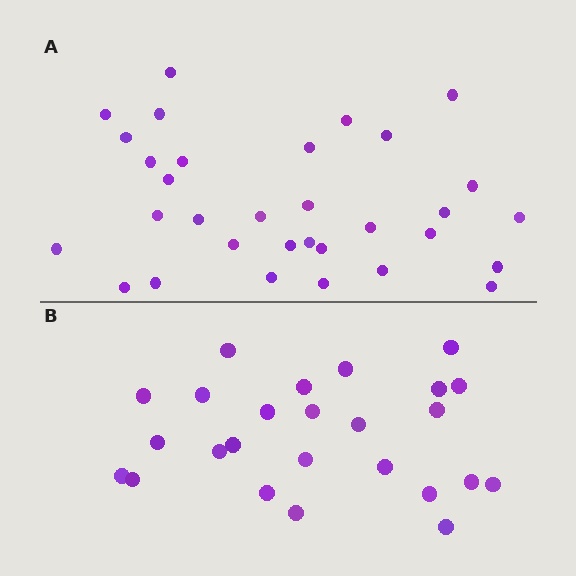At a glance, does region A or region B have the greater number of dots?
Region A (the top region) has more dots.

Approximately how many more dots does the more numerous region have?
Region A has roughly 8 or so more dots than region B.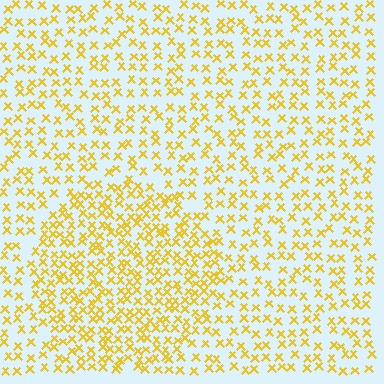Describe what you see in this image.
The image contains small yellow elements arranged at two different densities. A circle-shaped region is visible where the elements are more densely packed than the surrounding area.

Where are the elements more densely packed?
The elements are more densely packed inside the circle boundary.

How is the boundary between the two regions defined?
The boundary is defined by a change in element density (approximately 1.7x ratio). All elements are the same color, size, and shape.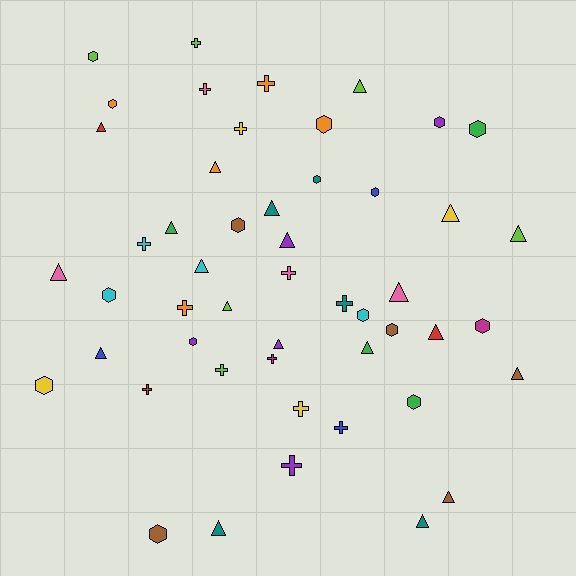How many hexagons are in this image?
There are 16 hexagons.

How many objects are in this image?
There are 50 objects.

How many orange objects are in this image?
There are 5 orange objects.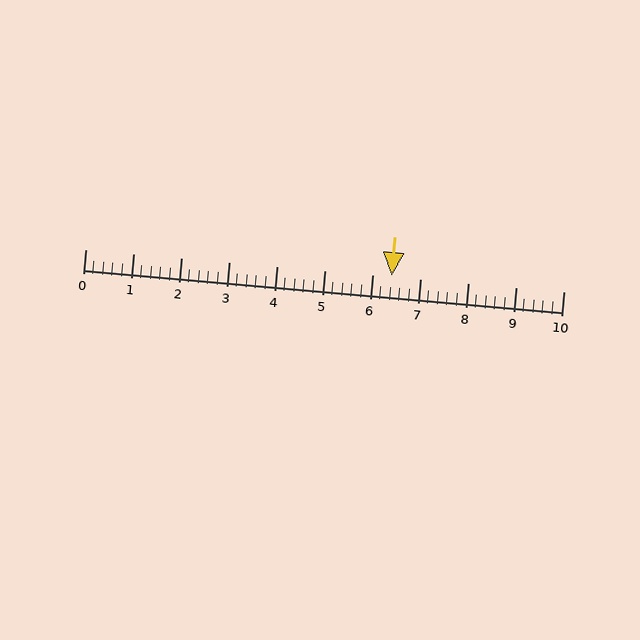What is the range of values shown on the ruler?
The ruler shows values from 0 to 10.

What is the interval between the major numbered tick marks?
The major tick marks are spaced 1 units apart.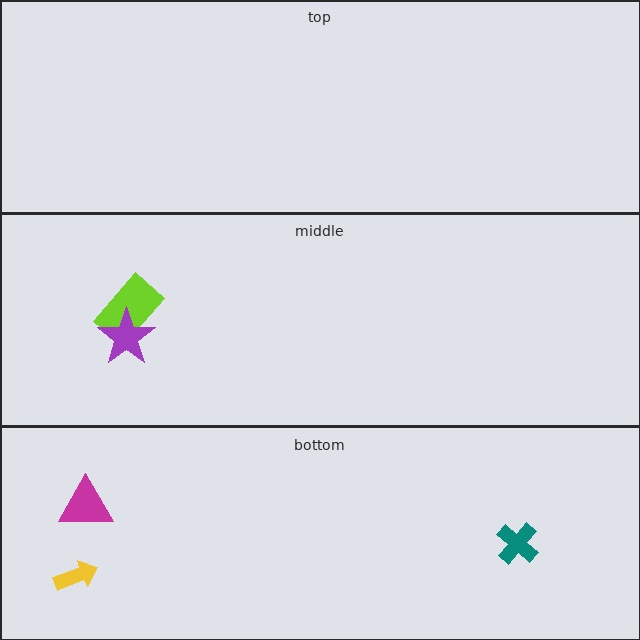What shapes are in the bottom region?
The yellow arrow, the teal cross, the magenta triangle.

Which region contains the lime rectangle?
The middle region.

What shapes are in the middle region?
The lime rectangle, the purple star.